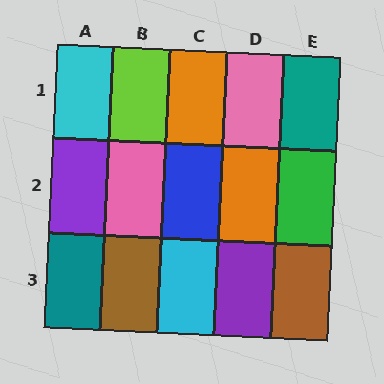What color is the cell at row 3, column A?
Teal.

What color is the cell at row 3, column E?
Brown.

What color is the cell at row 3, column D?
Purple.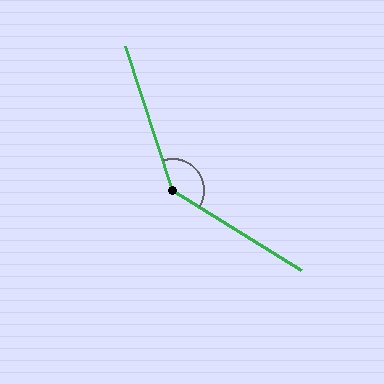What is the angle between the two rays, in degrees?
Approximately 140 degrees.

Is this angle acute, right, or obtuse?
It is obtuse.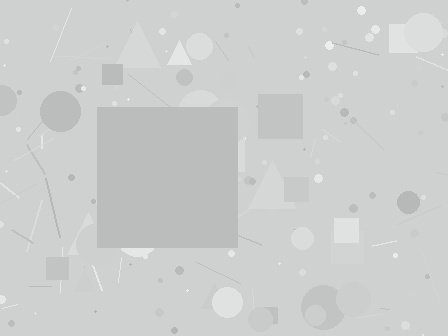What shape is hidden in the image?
A square is hidden in the image.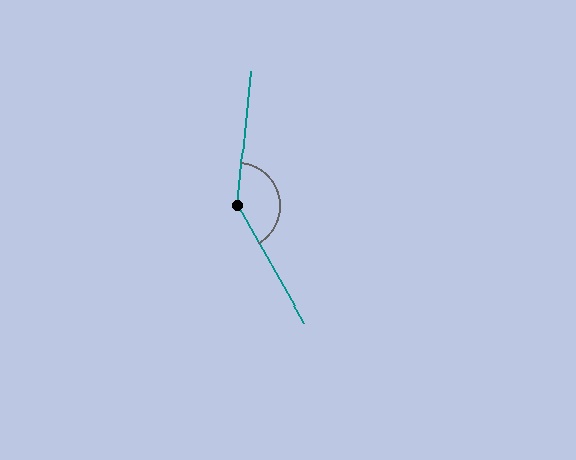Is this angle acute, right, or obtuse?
It is obtuse.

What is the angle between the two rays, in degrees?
Approximately 145 degrees.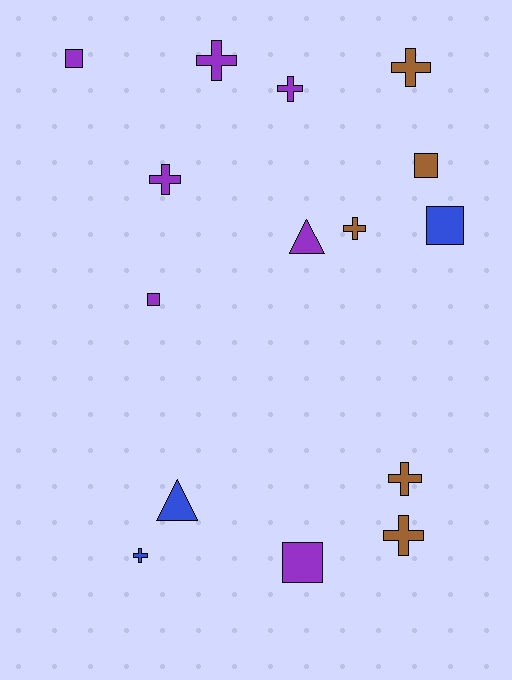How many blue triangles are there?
There is 1 blue triangle.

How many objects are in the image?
There are 15 objects.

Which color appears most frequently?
Purple, with 7 objects.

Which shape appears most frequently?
Cross, with 8 objects.